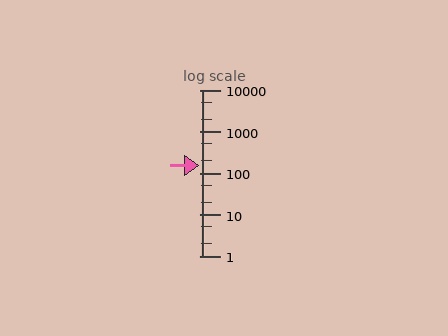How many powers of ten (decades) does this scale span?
The scale spans 4 decades, from 1 to 10000.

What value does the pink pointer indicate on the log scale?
The pointer indicates approximately 150.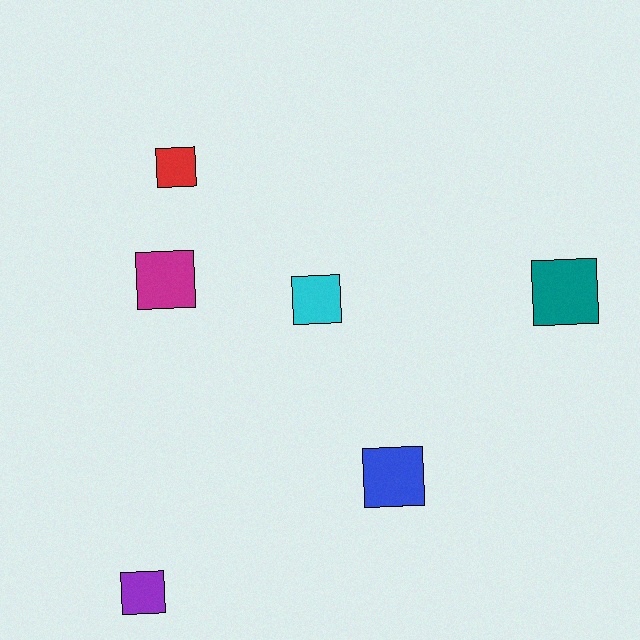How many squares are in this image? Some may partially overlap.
There are 6 squares.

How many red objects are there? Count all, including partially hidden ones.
There is 1 red object.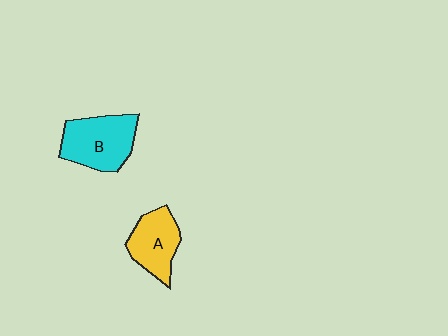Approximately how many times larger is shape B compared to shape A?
Approximately 1.3 times.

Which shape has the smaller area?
Shape A (yellow).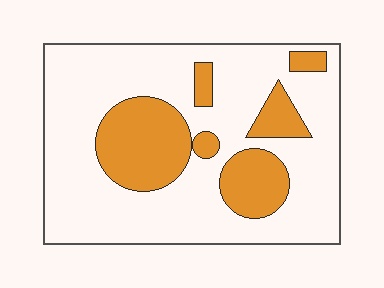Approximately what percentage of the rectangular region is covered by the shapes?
Approximately 25%.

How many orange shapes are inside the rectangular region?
6.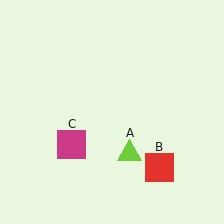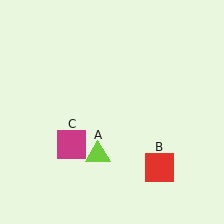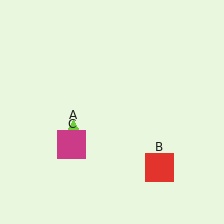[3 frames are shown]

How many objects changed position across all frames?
1 object changed position: lime triangle (object A).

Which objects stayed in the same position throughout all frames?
Red square (object B) and magenta square (object C) remained stationary.